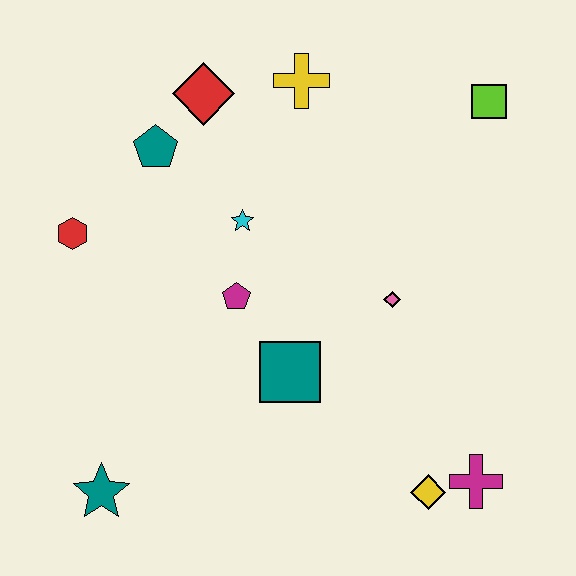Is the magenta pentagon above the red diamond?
No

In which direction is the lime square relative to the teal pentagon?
The lime square is to the right of the teal pentagon.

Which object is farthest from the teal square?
The lime square is farthest from the teal square.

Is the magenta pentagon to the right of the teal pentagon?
Yes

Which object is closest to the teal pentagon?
The red diamond is closest to the teal pentagon.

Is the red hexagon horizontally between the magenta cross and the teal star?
No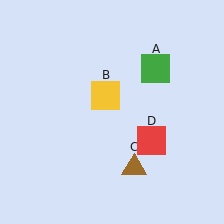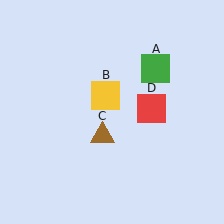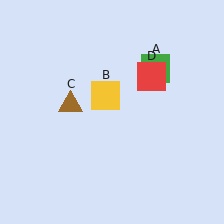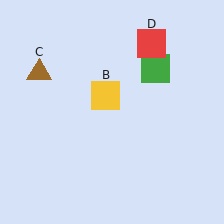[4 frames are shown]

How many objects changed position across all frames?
2 objects changed position: brown triangle (object C), red square (object D).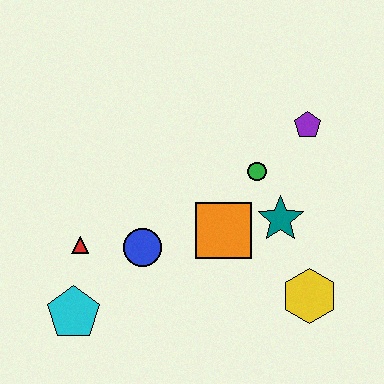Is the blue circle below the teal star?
Yes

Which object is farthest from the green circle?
The cyan pentagon is farthest from the green circle.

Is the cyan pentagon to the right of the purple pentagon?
No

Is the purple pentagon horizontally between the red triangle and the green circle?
No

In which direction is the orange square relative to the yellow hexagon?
The orange square is to the left of the yellow hexagon.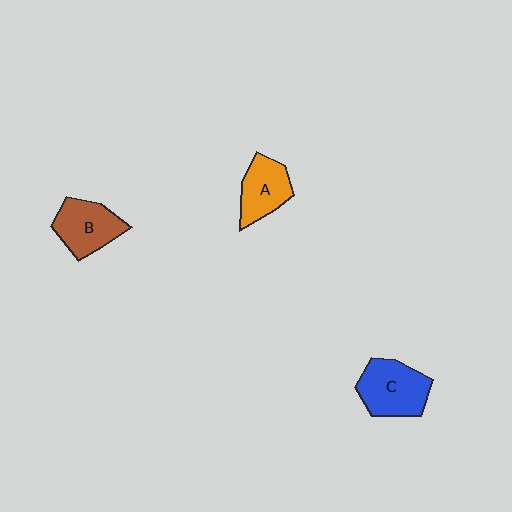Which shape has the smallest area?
Shape A (orange).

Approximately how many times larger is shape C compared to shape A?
Approximately 1.3 times.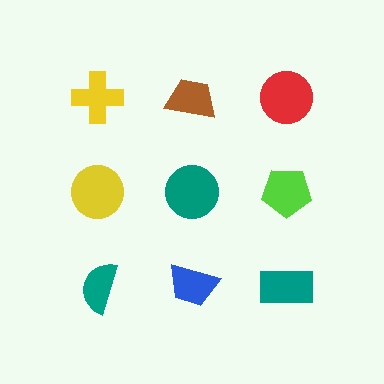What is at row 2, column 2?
A teal circle.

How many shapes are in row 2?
3 shapes.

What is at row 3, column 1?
A teal semicircle.